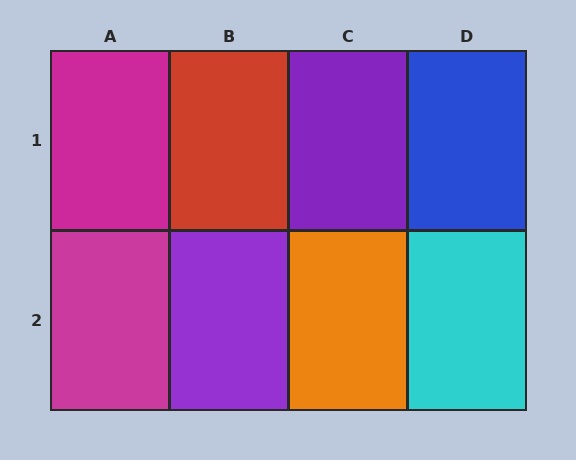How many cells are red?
1 cell is red.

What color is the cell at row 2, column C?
Orange.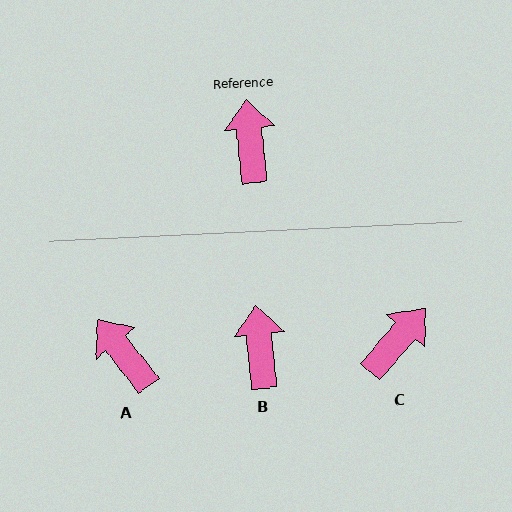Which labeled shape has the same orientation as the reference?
B.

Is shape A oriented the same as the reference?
No, it is off by about 32 degrees.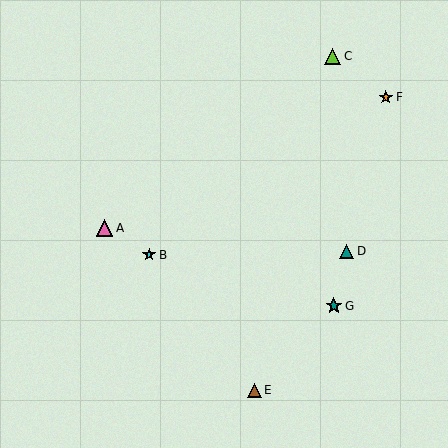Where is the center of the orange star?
The center of the orange star is at (386, 97).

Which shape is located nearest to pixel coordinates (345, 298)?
The teal star (labeled G) at (334, 306) is nearest to that location.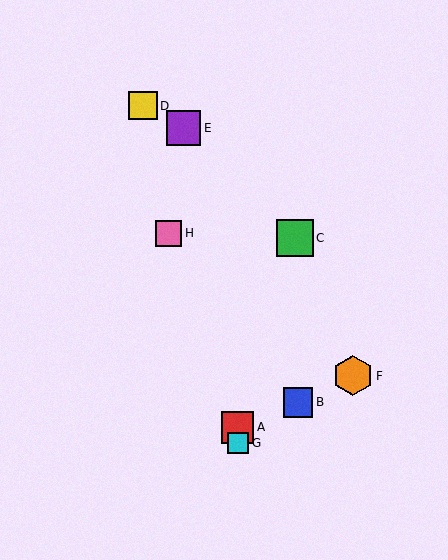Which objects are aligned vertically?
Objects A, G are aligned vertically.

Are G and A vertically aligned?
Yes, both are at x≈238.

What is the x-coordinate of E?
Object E is at x≈184.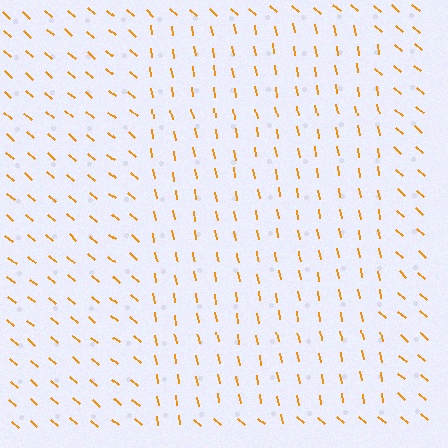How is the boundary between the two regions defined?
The boundary is defined purely by a change in line orientation (approximately 39 degrees difference). All lines are the same color and thickness.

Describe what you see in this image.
The image is filled with small orange line segments. A rectangle region in the image has lines oriented differently from the surrounding lines, creating a visible texture boundary.